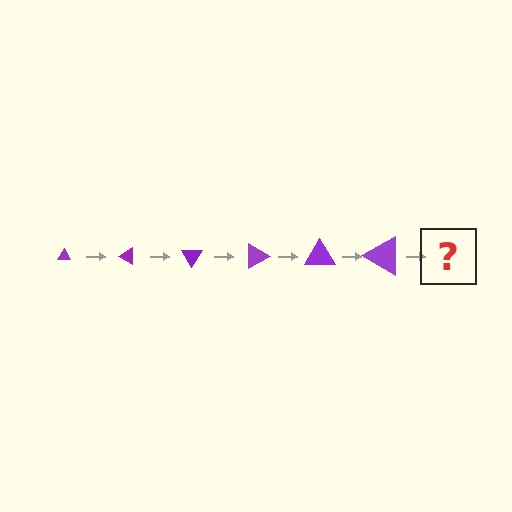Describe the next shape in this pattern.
It should be a triangle, larger than the previous one and rotated 180 degrees from the start.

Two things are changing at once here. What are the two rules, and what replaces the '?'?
The two rules are that the triangle grows larger each step and it rotates 30 degrees each step. The '?' should be a triangle, larger than the previous one and rotated 180 degrees from the start.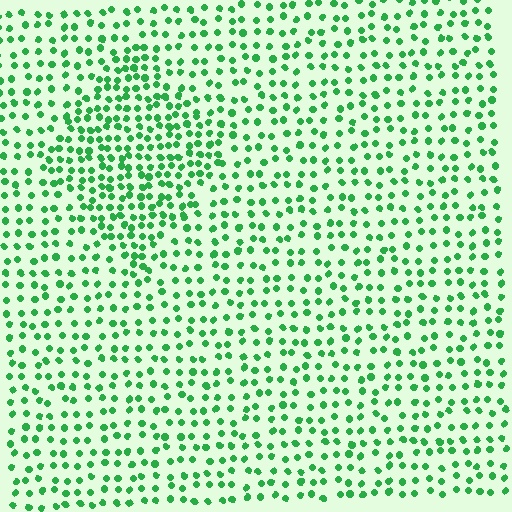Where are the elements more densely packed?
The elements are more densely packed inside the diamond boundary.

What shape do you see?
I see a diamond.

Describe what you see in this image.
The image contains small green elements arranged at two different densities. A diamond-shaped region is visible where the elements are more densely packed than the surrounding area.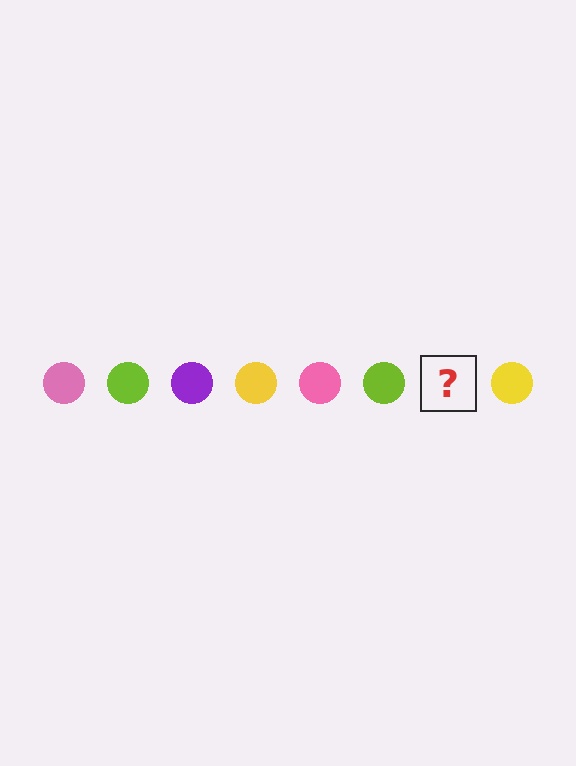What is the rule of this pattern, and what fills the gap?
The rule is that the pattern cycles through pink, lime, purple, yellow circles. The gap should be filled with a purple circle.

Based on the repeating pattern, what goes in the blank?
The blank should be a purple circle.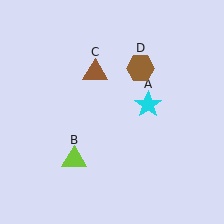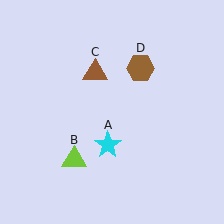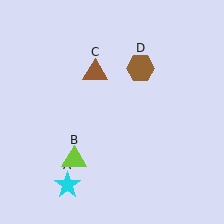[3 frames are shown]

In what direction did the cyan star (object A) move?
The cyan star (object A) moved down and to the left.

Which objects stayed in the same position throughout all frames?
Lime triangle (object B) and brown triangle (object C) and brown hexagon (object D) remained stationary.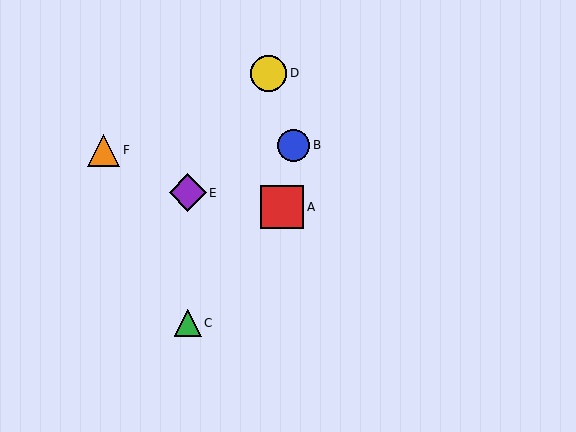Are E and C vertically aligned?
Yes, both are at x≈188.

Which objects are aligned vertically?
Objects C, E are aligned vertically.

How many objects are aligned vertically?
2 objects (C, E) are aligned vertically.